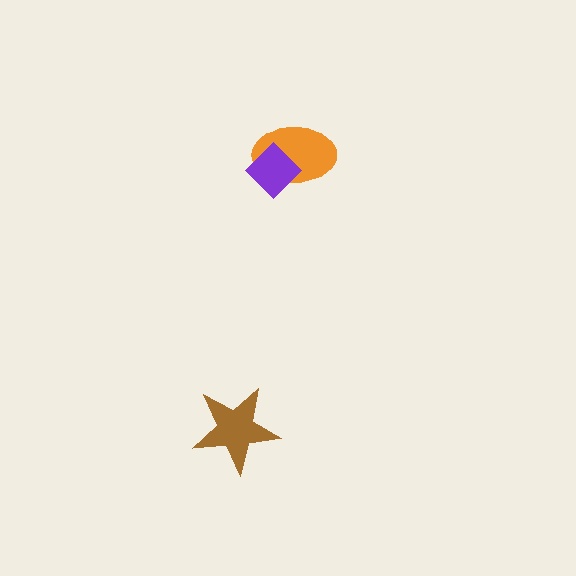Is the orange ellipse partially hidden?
Yes, it is partially covered by another shape.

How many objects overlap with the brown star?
0 objects overlap with the brown star.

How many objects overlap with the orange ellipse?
1 object overlaps with the orange ellipse.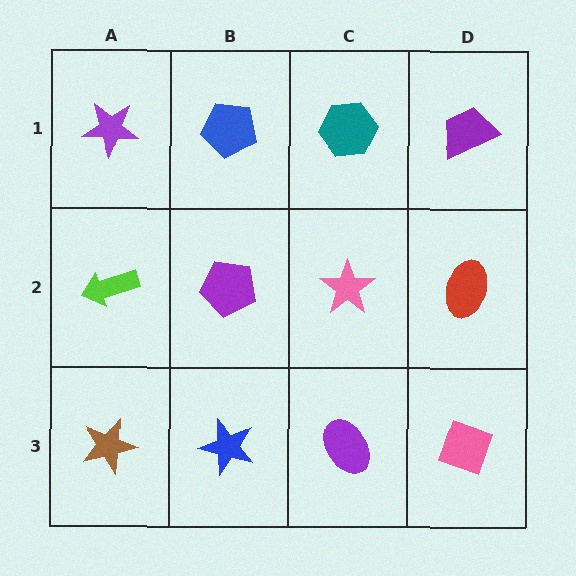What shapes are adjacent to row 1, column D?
A red ellipse (row 2, column D), a teal hexagon (row 1, column C).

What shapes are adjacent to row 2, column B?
A blue pentagon (row 1, column B), a blue star (row 3, column B), a lime arrow (row 2, column A), a pink star (row 2, column C).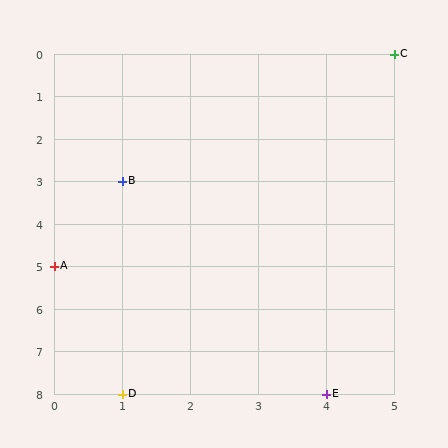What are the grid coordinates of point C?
Point C is at grid coordinates (5, 0).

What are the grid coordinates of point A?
Point A is at grid coordinates (0, 5).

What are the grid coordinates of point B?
Point B is at grid coordinates (1, 3).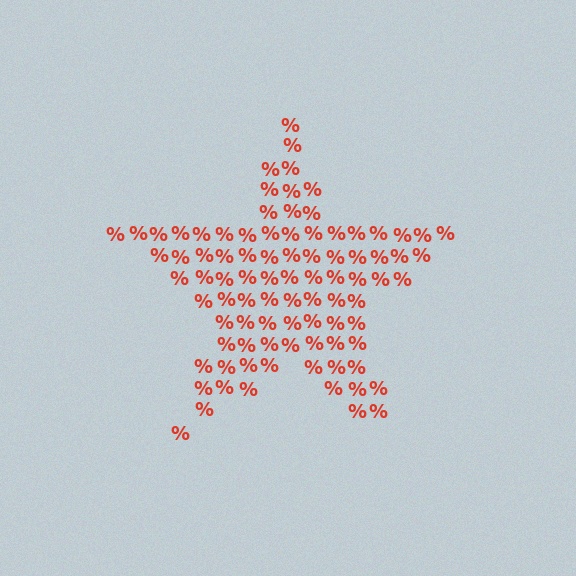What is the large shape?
The large shape is a star.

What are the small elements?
The small elements are percent signs.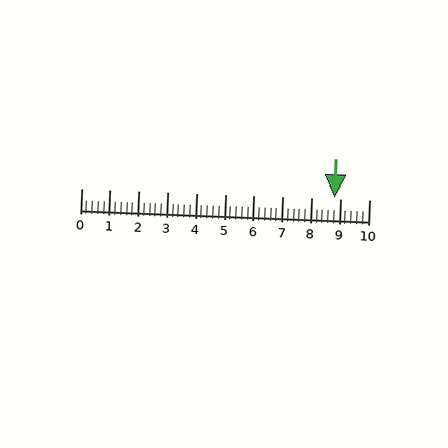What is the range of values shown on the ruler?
The ruler shows values from 0 to 10.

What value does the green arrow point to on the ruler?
The green arrow points to approximately 8.8.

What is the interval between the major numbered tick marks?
The major tick marks are spaced 1 units apart.